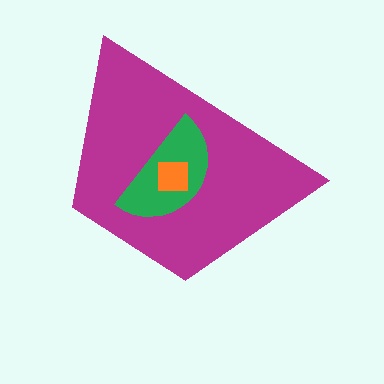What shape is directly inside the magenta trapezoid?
The green semicircle.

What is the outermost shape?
The magenta trapezoid.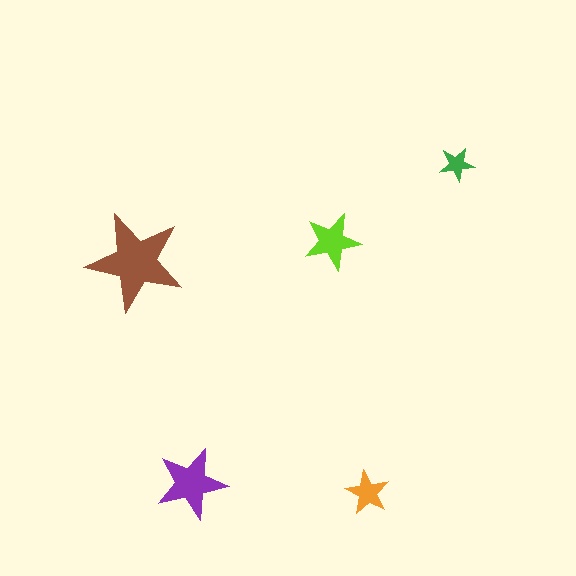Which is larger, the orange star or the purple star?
The purple one.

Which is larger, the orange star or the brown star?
The brown one.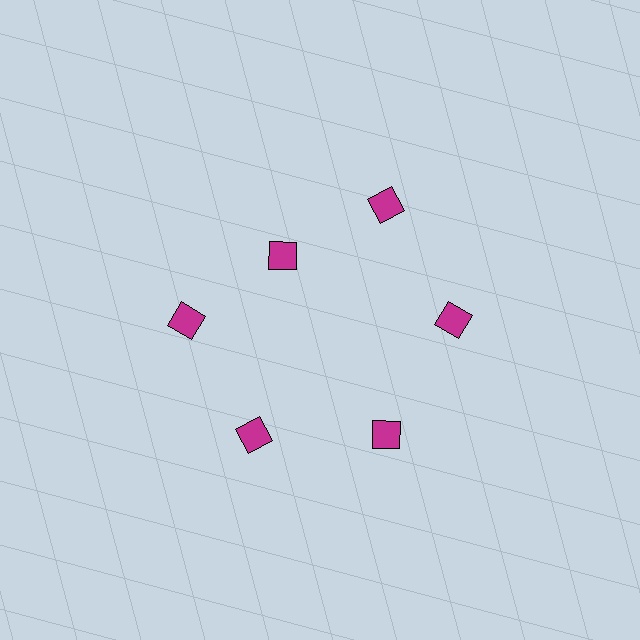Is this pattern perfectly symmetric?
No. The 6 magenta diamonds are arranged in a ring, but one element near the 11 o'clock position is pulled inward toward the center, breaking the 6-fold rotational symmetry.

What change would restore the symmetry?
The symmetry would be restored by moving it outward, back onto the ring so that all 6 diamonds sit at equal angles and equal distance from the center.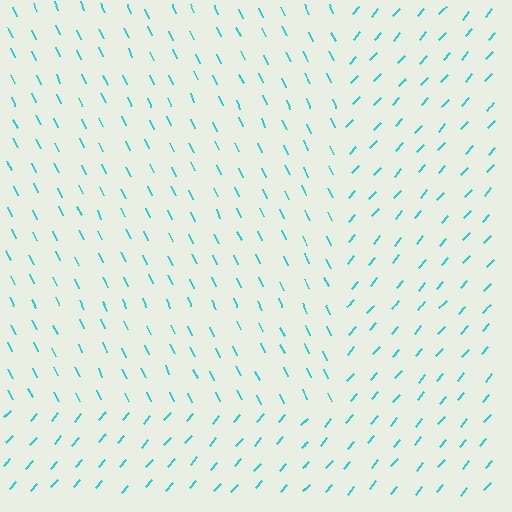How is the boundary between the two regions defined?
The boundary is defined purely by a change in line orientation (approximately 67 degrees difference). All lines are the same color and thickness.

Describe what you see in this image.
The image is filled with small cyan line segments. A rectangle region in the image has lines oriented differently from the surrounding lines, creating a visible texture boundary.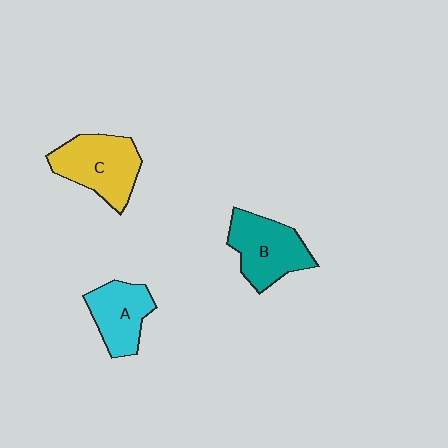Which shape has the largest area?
Shape C (yellow).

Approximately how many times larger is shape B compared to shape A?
Approximately 1.2 times.